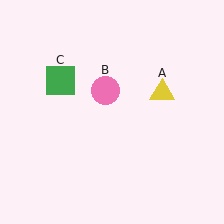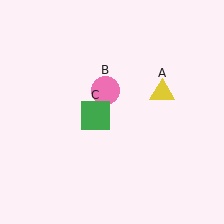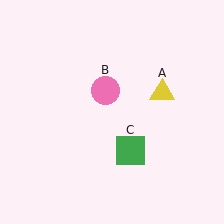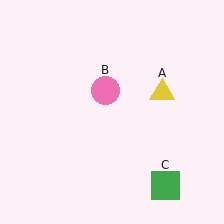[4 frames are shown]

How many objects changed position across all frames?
1 object changed position: green square (object C).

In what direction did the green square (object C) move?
The green square (object C) moved down and to the right.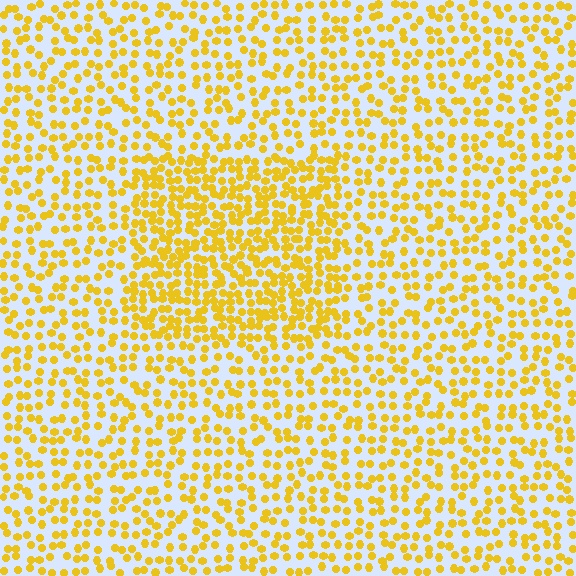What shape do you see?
I see a rectangle.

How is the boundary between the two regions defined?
The boundary is defined by a change in element density (approximately 1.8x ratio). All elements are the same color, size, and shape.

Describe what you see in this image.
The image contains small yellow elements arranged at two different densities. A rectangle-shaped region is visible where the elements are more densely packed than the surrounding area.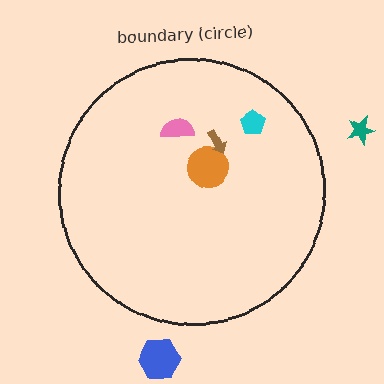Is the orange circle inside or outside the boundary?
Inside.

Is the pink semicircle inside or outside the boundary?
Inside.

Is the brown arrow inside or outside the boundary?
Inside.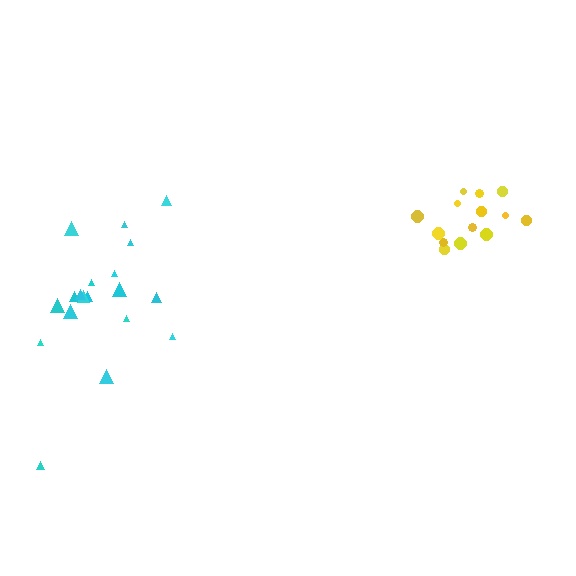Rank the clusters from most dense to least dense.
yellow, cyan.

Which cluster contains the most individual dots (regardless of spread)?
Cyan (19).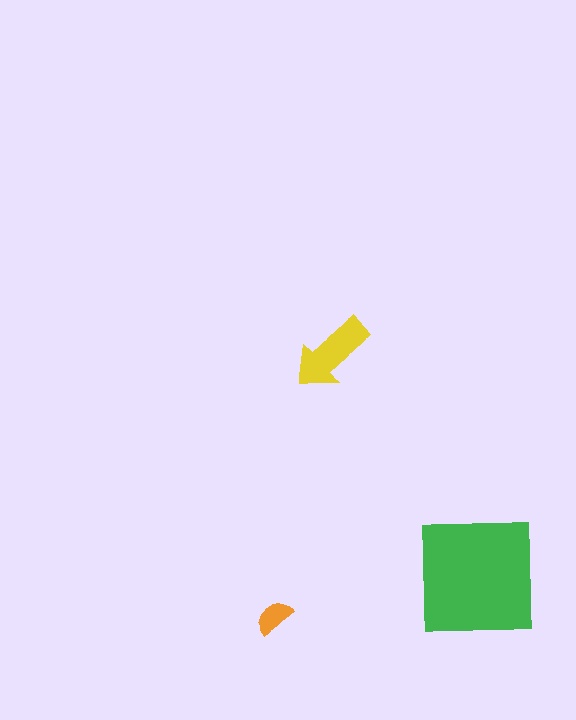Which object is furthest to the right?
The green square is rightmost.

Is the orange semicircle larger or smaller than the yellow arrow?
Smaller.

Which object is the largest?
The green square.